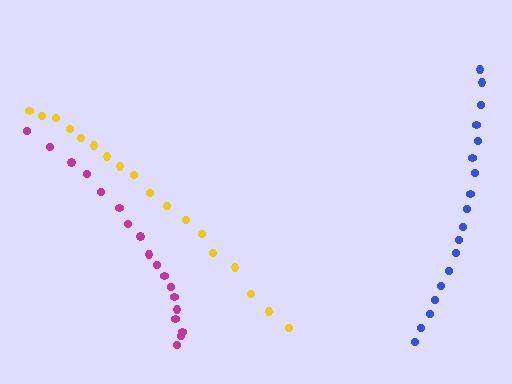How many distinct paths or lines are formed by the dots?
There are 3 distinct paths.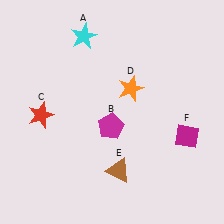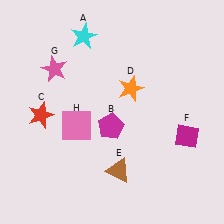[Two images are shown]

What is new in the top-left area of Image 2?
A pink star (G) was added in the top-left area of Image 2.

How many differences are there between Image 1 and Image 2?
There are 2 differences between the two images.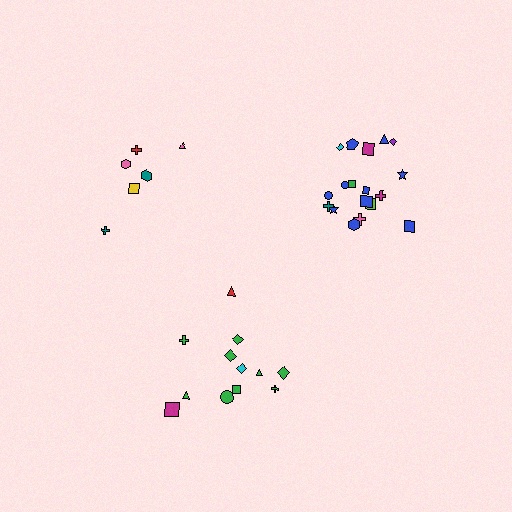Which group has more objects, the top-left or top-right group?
The top-right group.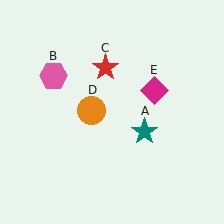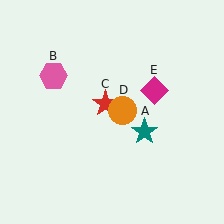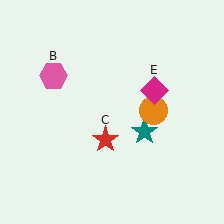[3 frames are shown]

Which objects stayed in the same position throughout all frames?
Teal star (object A) and pink hexagon (object B) and magenta diamond (object E) remained stationary.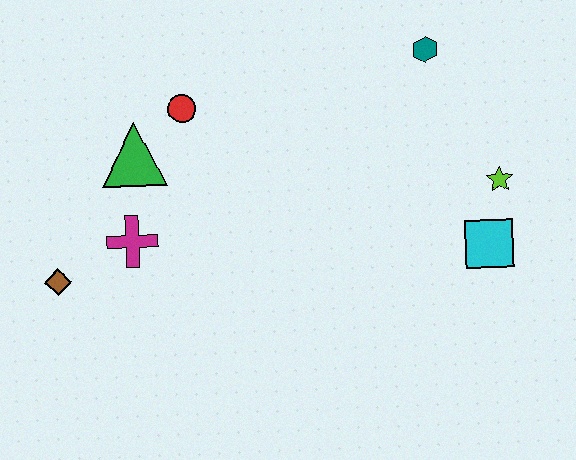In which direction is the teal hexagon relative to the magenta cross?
The teal hexagon is to the right of the magenta cross.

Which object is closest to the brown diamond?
The magenta cross is closest to the brown diamond.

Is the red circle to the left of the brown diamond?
No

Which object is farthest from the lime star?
The brown diamond is farthest from the lime star.